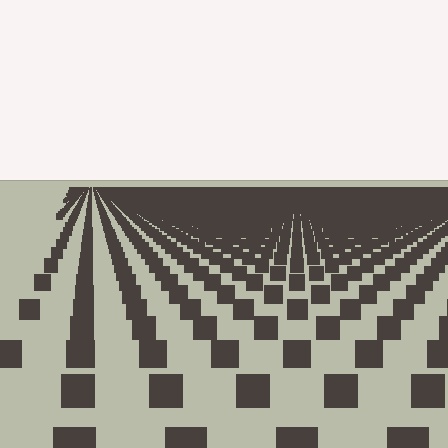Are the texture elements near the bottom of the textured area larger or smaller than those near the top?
Larger. Near the bottom, elements are closer to the viewer and appear at a bigger on-screen size.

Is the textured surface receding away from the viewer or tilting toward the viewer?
The surface is receding away from the viewer. Texture elements get smaller and denser toward the top.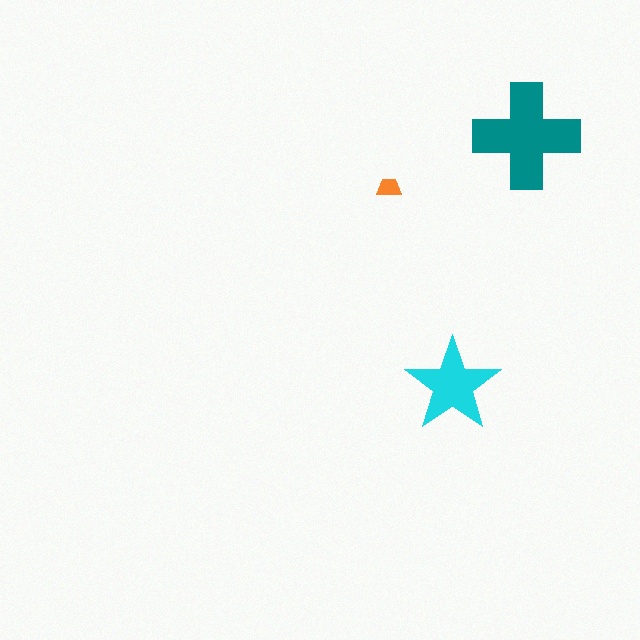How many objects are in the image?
There are 3 objects in the image.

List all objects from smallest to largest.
The orange trapezoid, the cyan star, the teal cross.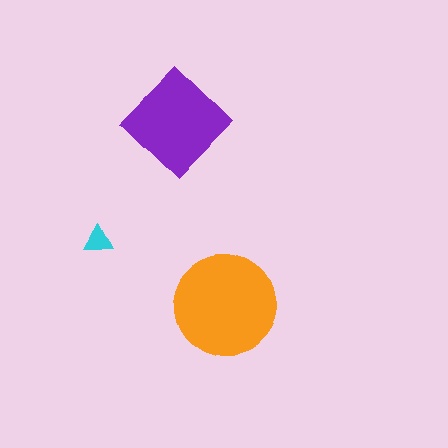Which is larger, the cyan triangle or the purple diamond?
The purple diamond.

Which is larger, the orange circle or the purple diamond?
The orange circle.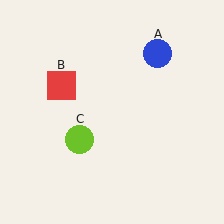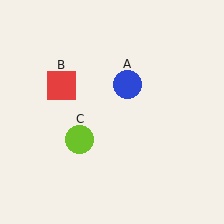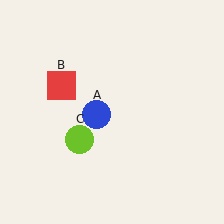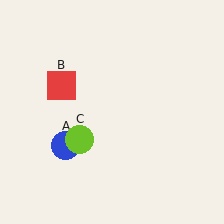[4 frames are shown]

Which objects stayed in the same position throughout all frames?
Red square (object B) and lime circle (object C) remained stationary.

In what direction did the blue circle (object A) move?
The blue circle (object A) moved down and to the left.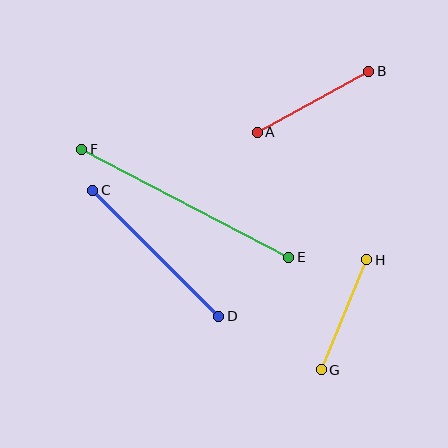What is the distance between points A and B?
The distance is approximately 127 pixels.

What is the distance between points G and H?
The distance is approximately 119 pixels.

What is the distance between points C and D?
The distance is approximately 178 pixels.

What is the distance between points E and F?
The distance is approximately 233 pixels.